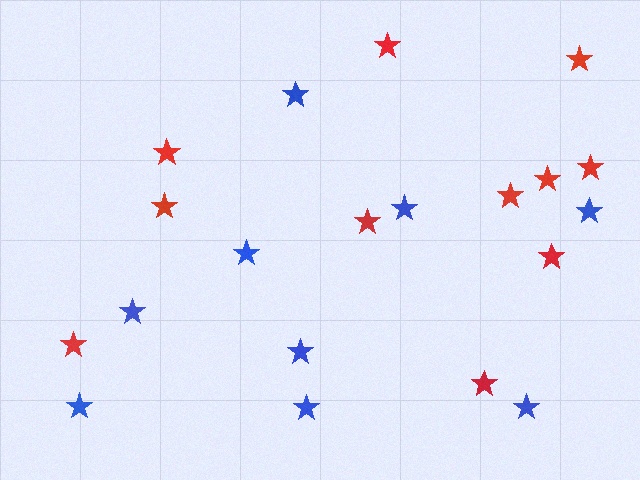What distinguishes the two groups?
There are 2 groups: one group of red stars (11) and one group of blue stars (9).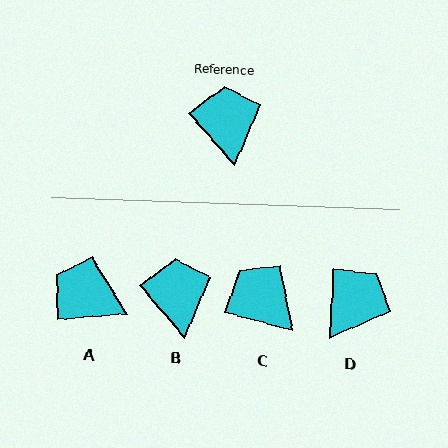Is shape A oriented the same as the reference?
No, it is off by about 54 degrees.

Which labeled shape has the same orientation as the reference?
B.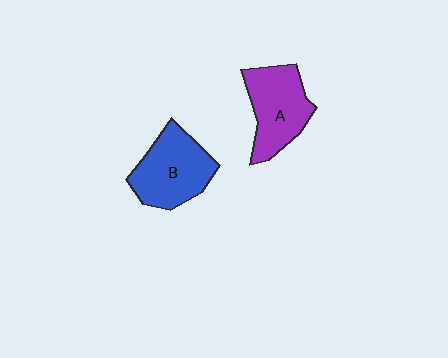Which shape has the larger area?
Shape B (blue).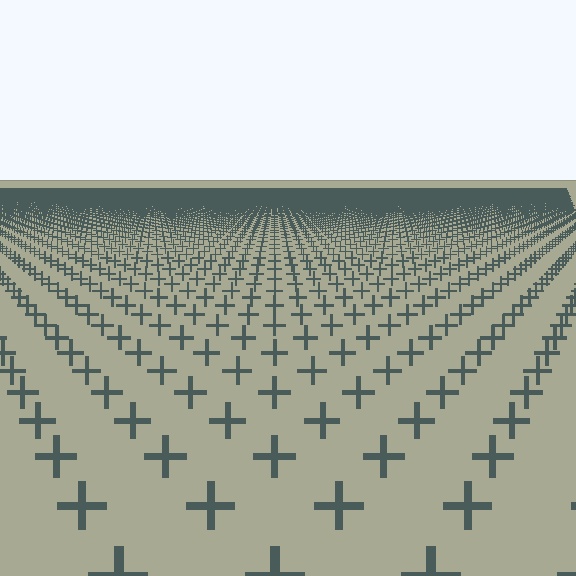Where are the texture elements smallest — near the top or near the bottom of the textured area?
Near the top.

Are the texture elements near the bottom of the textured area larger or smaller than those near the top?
Larger. Near the bottom, elements are closer to the viewer and appear at a bigger on-screen size.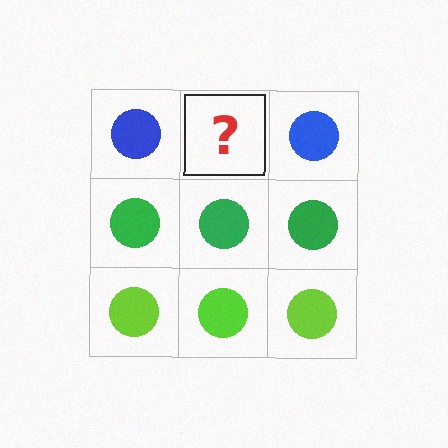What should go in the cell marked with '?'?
The missing cell should contain a blue circle.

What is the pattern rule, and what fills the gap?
The rule is that each row has a consistent color. The gap should be filled with a blue circle.